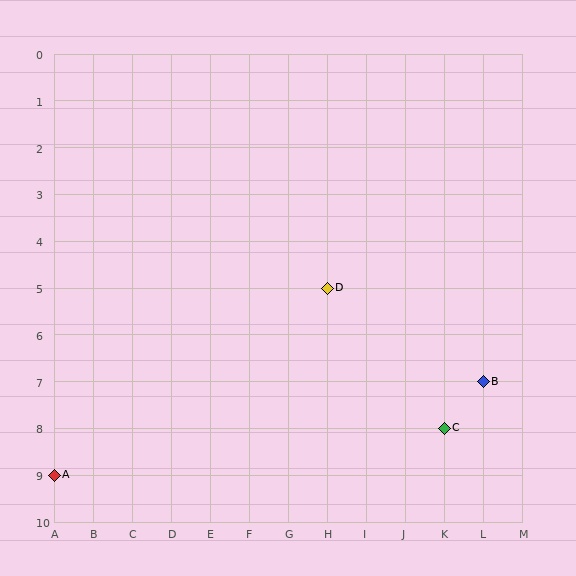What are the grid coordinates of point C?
Point C is at grid coordinates (K, 8).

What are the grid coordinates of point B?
Point B is at grid coordinates (L, 7).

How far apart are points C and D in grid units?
Points C and D are 3 columns and 3 rows apart (about 4.2 grid units diagonally).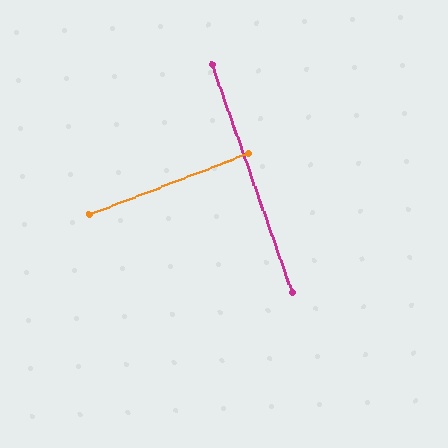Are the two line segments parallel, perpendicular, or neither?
Perpendicular — they meet at approximately 88°.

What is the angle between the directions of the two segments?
Approximately 88 degrees.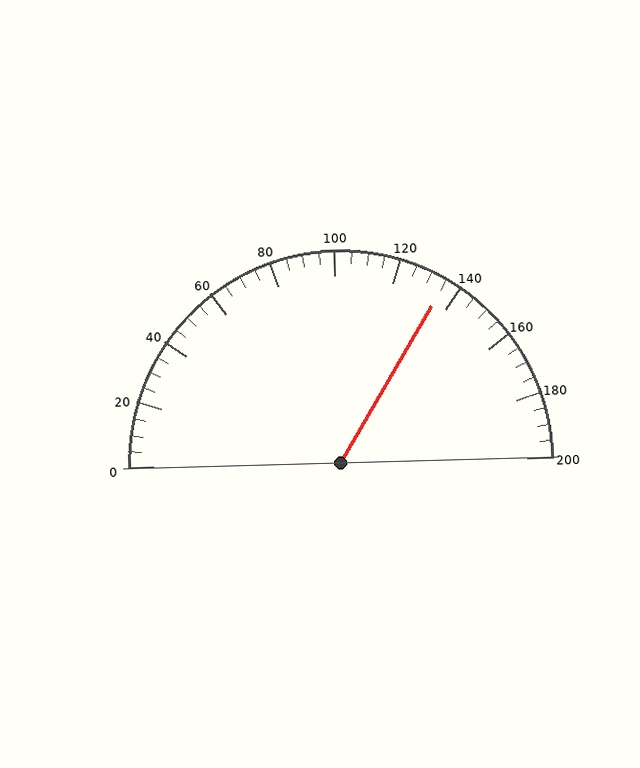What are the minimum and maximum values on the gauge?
The gauge ranges from 0 to 200.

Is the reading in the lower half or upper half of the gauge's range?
The reading is in the upper half of the range (0 to 200).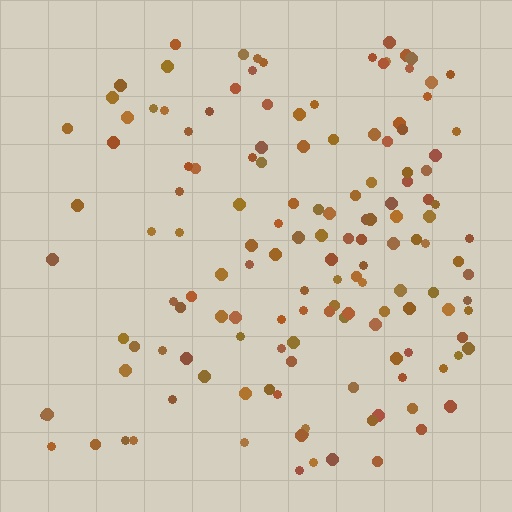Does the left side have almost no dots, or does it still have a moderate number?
Still a moderate number, just noticeably fewer than the right.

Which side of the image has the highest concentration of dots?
The right.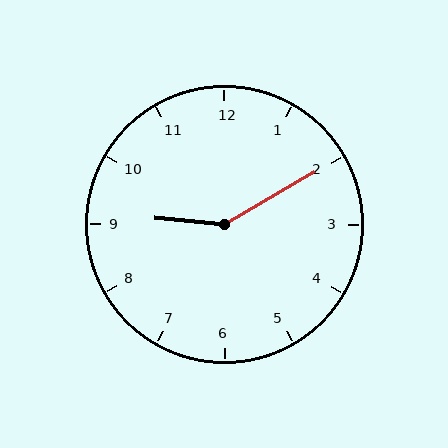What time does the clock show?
9:10.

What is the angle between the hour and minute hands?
Approximately 145 degrees.